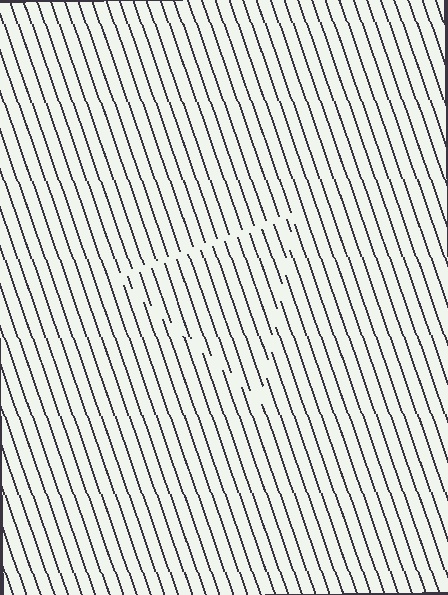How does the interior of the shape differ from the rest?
The interior of the shape contains the same grating, shifted by half a period — the contour is defined by the phase discontinuity where line-ends from the inner and outer gratings abut.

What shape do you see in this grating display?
An illusory triangle. The interior of the shape contains the same grating, shifted by half a period — the contour is defined by the phase discontinuity where line-ends from the inner and outer gratings abut.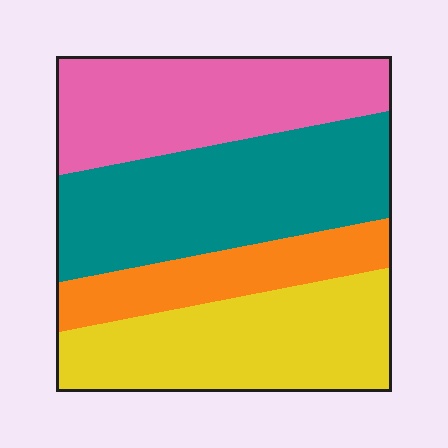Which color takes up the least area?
Orange, at roughly 15%.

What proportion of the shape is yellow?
Yellow takes up about one quarter (1/4) of the shape.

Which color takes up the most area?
Teal, at roughly 30%.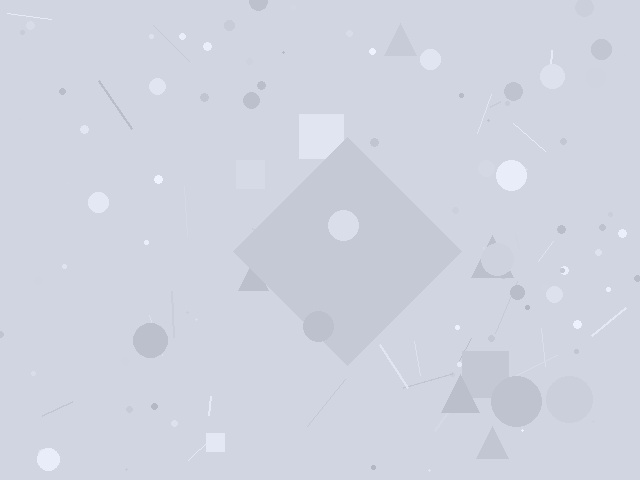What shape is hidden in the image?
A diamond is hidden in the image.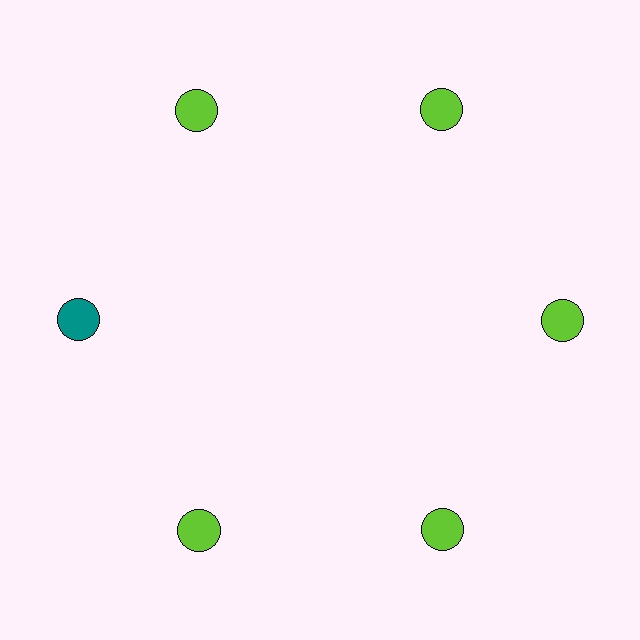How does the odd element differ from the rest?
It has a different color: teal instead of lime.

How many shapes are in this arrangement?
There are 6 shapes arranged in a ring pattern.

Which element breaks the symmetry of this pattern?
The teal circle at roughly the 9 o'clock position breaks the symmetry. All other shapes are lime circles.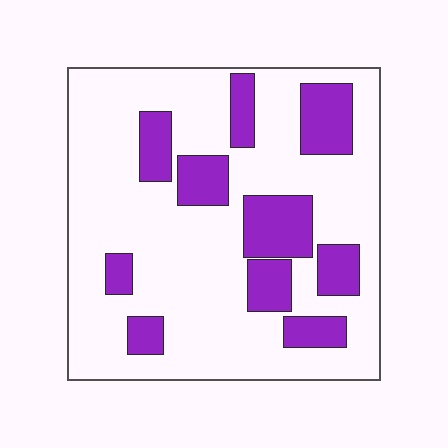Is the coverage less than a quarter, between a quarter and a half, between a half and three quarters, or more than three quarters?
Less than a quarter.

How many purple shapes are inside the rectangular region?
10.